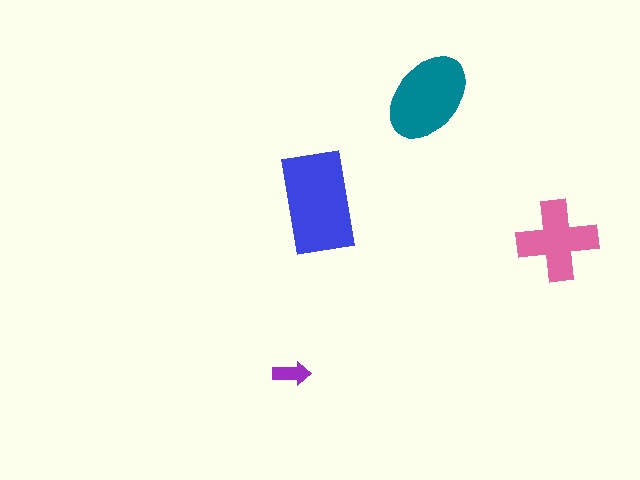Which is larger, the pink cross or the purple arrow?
The pink cross.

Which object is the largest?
The blue rectangle.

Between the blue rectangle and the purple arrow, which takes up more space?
The blue rectangle.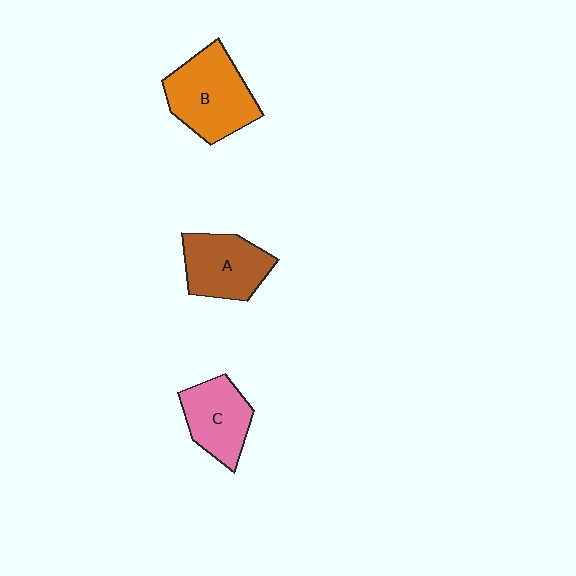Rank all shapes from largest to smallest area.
From largest to smallest: B (orange), A (brown), C (pink).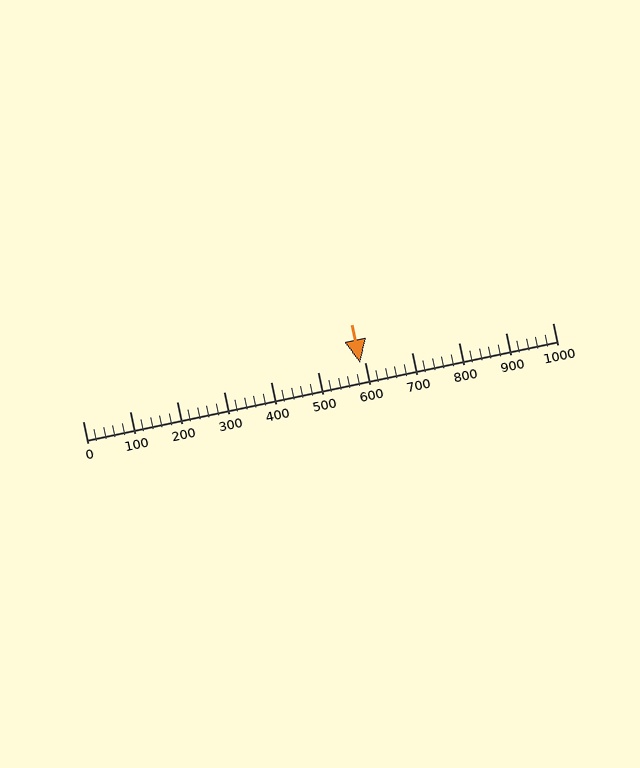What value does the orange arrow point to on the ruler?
The orange arrow points to approximately 591.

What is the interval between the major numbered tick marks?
The major tick marks are spaced 100 units apart.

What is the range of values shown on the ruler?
The ruler shows values from 0 to 1000.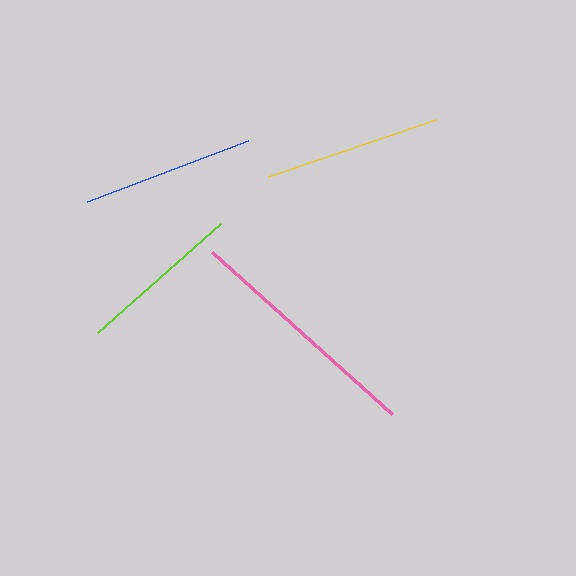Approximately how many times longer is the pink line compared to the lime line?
The pink line is approximately 1.5 times the length of the lime line.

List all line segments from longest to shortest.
From longest to shortest: pink, yellow, blue, lime.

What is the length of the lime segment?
The lime segment is approximately 165 pixels long.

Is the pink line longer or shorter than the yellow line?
The pink line is longer than the yellow line.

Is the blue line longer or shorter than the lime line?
The blue line is longer than the lime line.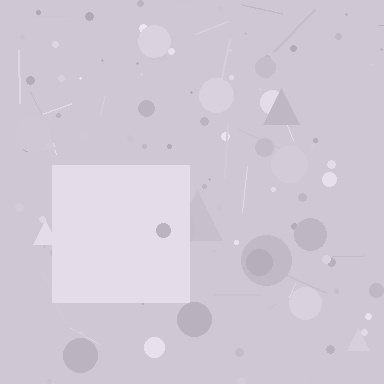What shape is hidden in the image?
A square is hidden in the image.